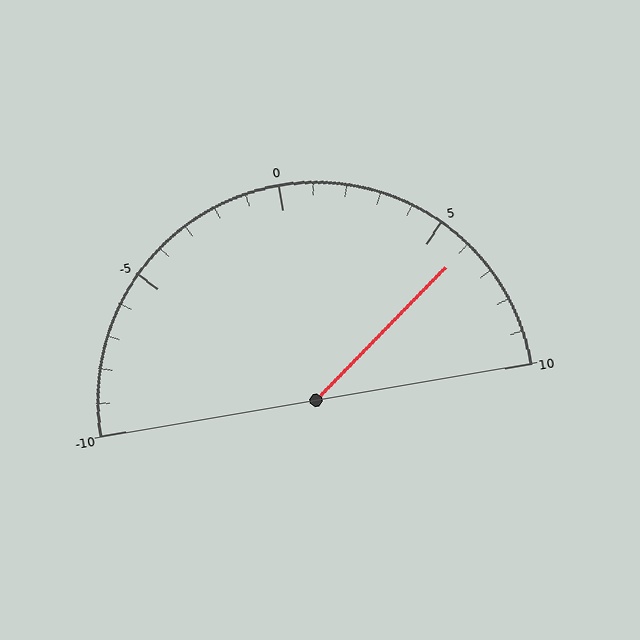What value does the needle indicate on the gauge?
The needle indicates approximately 6.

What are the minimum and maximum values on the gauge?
The gauge ranges from -10 to 10.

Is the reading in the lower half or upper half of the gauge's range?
The reading is in the upper half of the range (-10 to 10).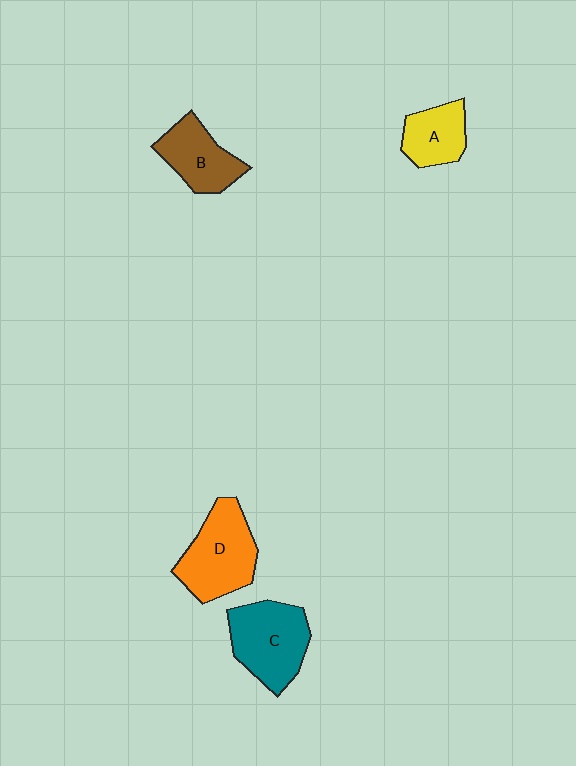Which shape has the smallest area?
Shape A (yellow).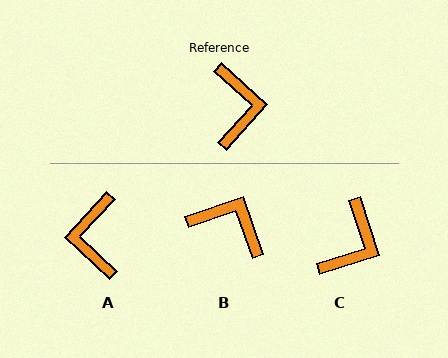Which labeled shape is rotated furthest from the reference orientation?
A, about 179 degrees away.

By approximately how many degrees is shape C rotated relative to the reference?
Approximately 30 degrees clockwise.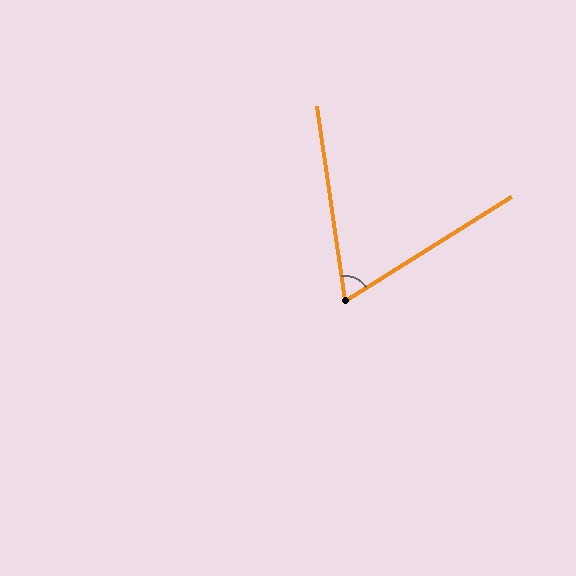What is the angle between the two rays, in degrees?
Approximately 66 degrees.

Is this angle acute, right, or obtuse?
It is acute.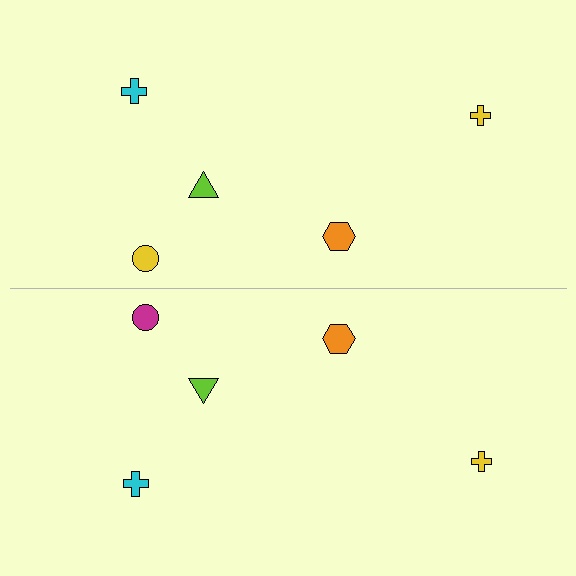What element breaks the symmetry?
The magenta circle on the bottom side breaks the symmetry — its mirror counterpart is yellow.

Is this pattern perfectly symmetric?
No, the pattern is not perfectly symmetric. The magenta circle on the bottom side breaks the symmetry — its mirror counterpart is yellow.